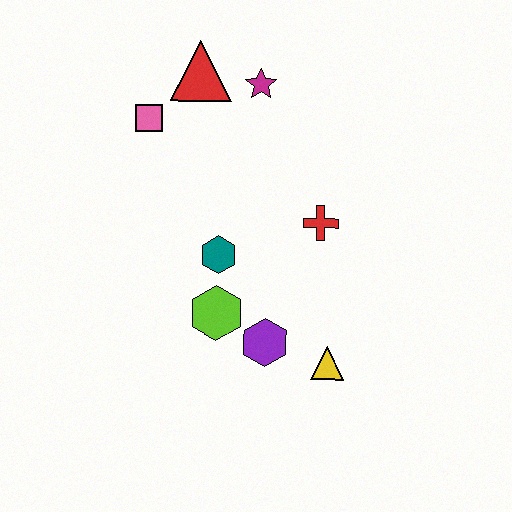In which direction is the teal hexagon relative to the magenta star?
The teal hexagon is below the magenta star.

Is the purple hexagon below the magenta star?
Yes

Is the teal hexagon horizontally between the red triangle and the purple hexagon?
Yes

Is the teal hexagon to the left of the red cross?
Yes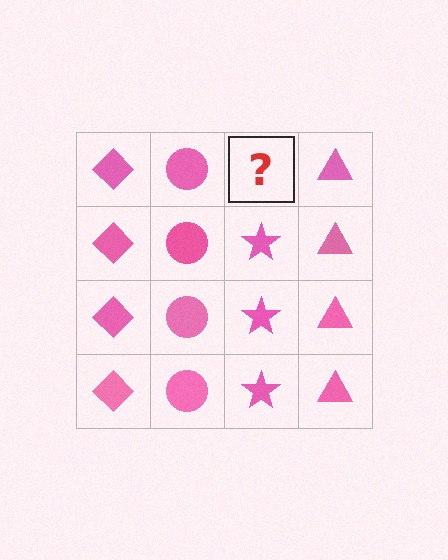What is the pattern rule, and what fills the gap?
The rule is that each column has a consistent shape. The gap should be filled with a pink star.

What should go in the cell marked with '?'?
The missing cell should contain a pink star.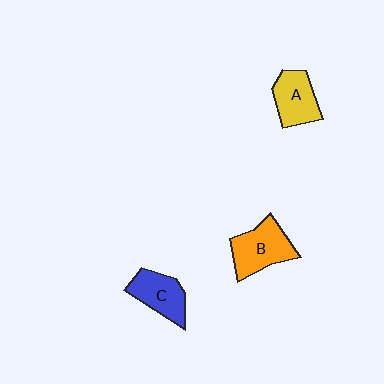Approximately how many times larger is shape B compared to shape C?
Approximately 1.2 times.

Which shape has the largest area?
Shape B (orange).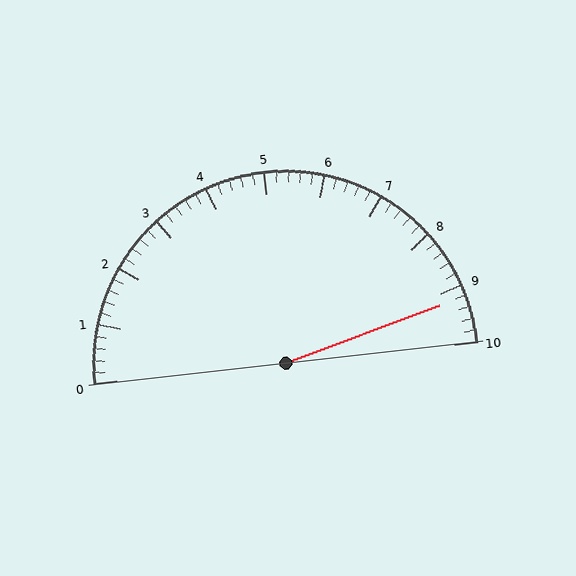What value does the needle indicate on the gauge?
The needle indicates approximately 9.2.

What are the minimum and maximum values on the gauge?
The gauge ranges from 0 to 10.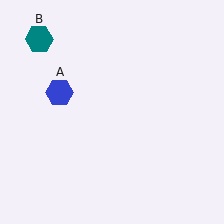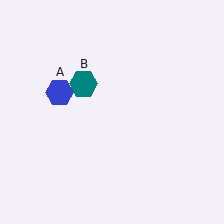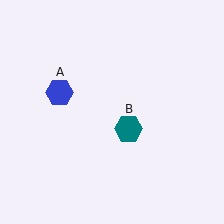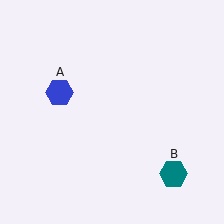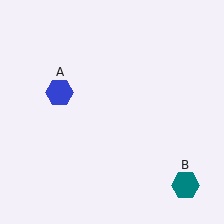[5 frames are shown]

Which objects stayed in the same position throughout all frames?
Blue hexagon (object A) remained stationary.